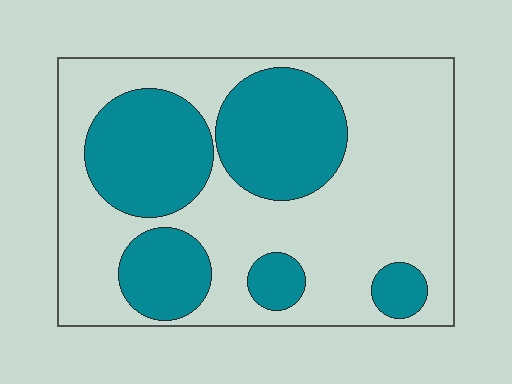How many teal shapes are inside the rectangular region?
5.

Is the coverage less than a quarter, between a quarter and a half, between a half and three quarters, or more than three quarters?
Between a quarter and a half.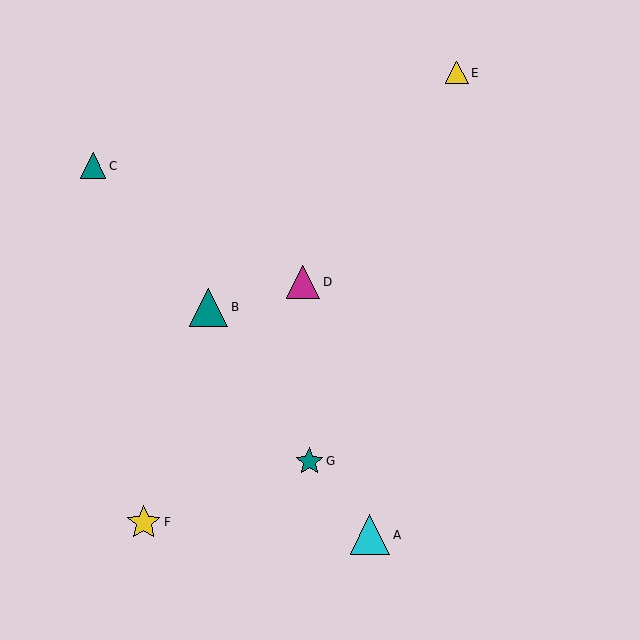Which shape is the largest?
The cyan triangle (labeled A) is the largest.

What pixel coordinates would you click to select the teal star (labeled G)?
Click at (309, 461) to select the teal star G.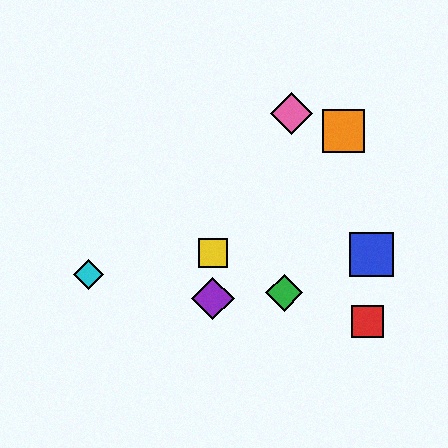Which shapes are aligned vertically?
The yellow square, the purple diamond are aligned vertically.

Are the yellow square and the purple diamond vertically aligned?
Yes, both are at x≈213.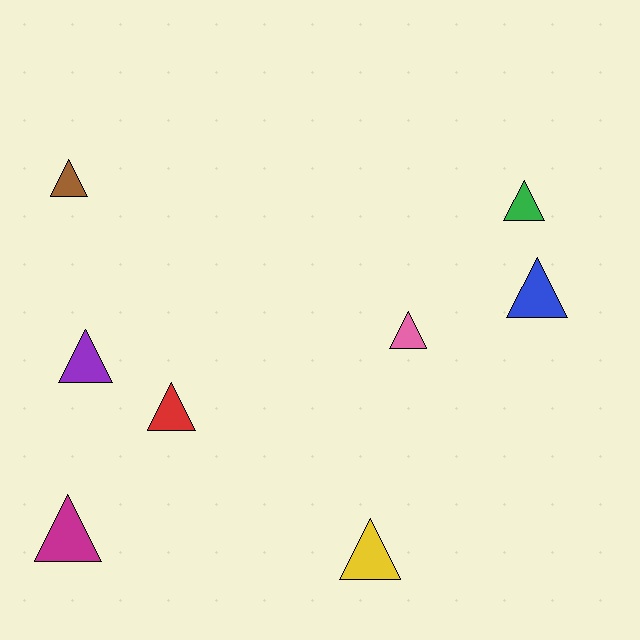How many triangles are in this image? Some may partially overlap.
There are 8 triangles.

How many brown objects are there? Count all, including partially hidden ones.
There is 1 brown object.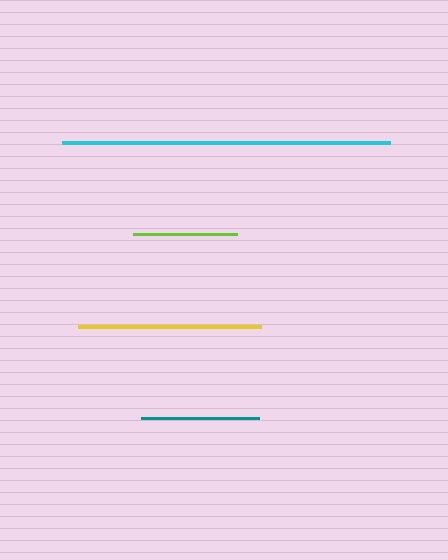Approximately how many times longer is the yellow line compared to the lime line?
The yellow line is approximately 1.8 times the length of the lime line.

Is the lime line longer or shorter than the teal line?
The teal line is longer than the lime line.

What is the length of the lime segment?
The lime segment is approximately 105 pixels long.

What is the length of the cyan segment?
The cyan segment is approximately 328 pixels long.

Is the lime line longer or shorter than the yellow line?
The yellow line is longer than the lime line.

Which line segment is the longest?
The cyan line is the longest at approximately 328 pixels.